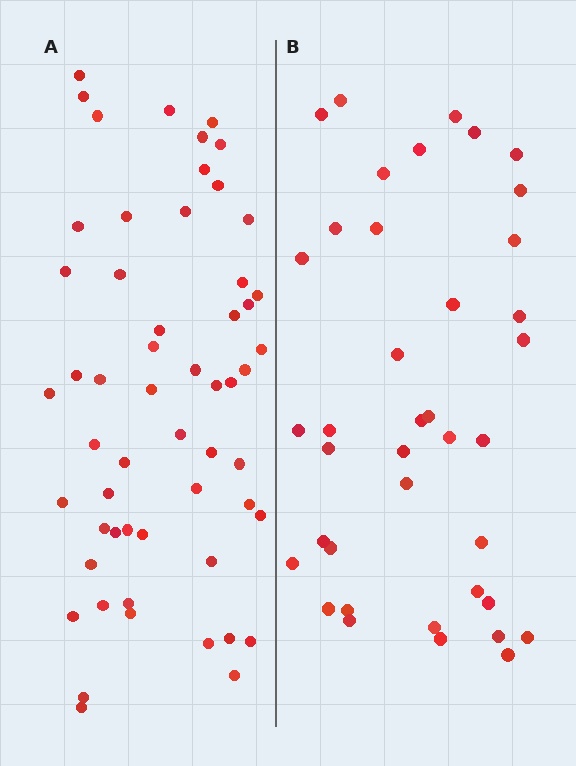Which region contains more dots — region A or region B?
Region A (the left region) has more dots.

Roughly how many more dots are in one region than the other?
Region A has approximately 15 more dots than region B.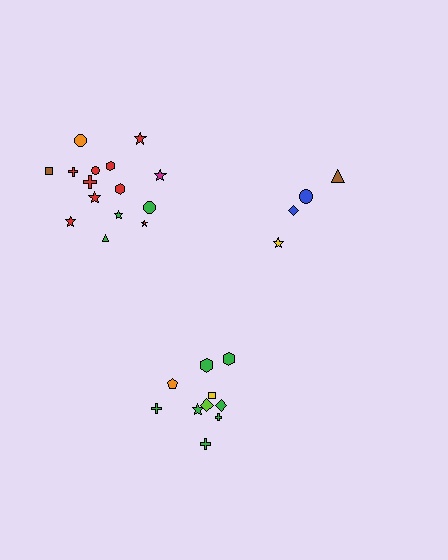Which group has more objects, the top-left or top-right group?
The top-left group.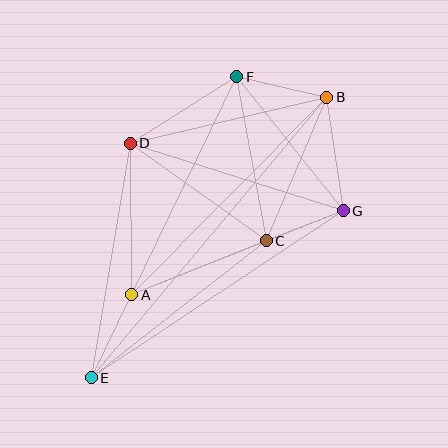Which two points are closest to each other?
Points C and G are closest to each other.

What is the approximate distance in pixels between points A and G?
The distance between A and G is approximately 228 pixels.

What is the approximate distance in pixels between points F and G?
The distance between F and G is approximately 171 pixels.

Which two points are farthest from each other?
Points B and E are farthest from each other.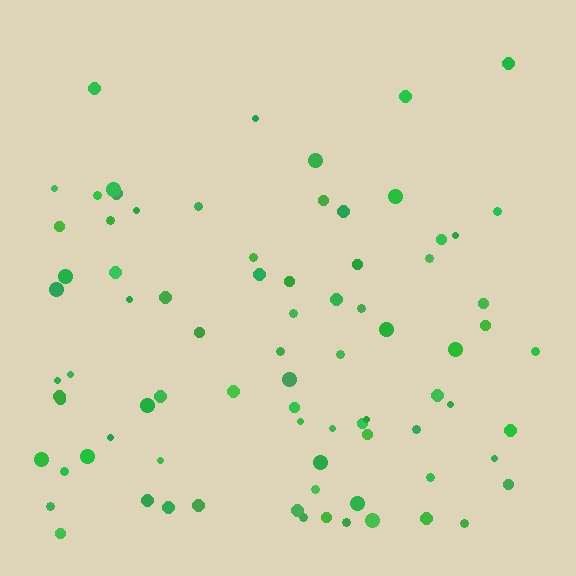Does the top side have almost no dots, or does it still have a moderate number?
Still a moderate number, just noticeably fewer than the bottom.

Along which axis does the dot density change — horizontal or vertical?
Vertical.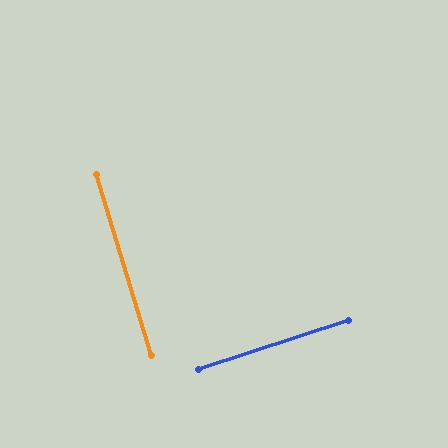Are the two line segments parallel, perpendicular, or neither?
Perpendicular — they meet at approximately 89°.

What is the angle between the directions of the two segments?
Approximately 89 degrees.